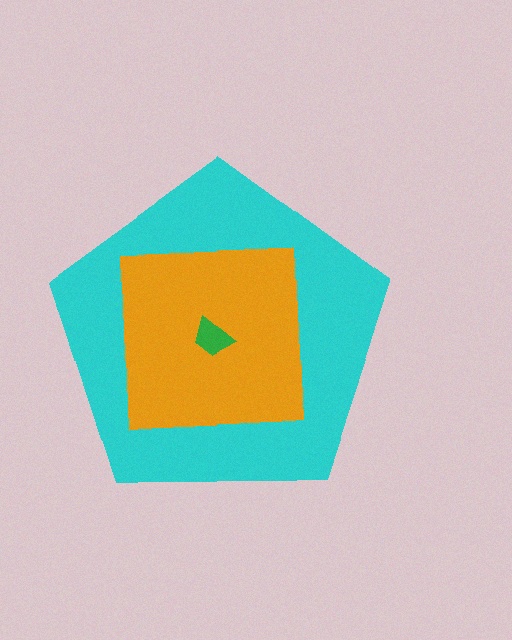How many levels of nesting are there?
3.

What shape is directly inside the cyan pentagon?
The orange square.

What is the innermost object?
The green trapezoid.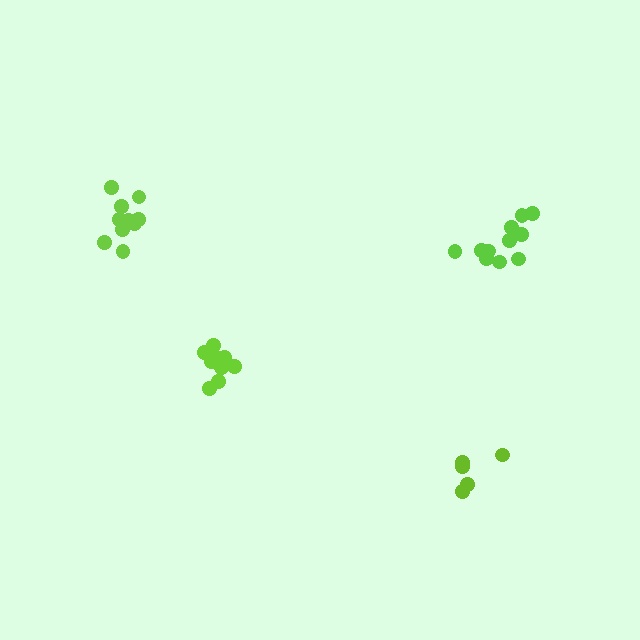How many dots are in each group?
Group 1: 11 dots, Group 2: 10 dots, Group 3: 9 dots, Group 4: 5 dots (35 total).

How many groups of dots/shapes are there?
There are 4 groups.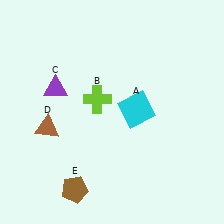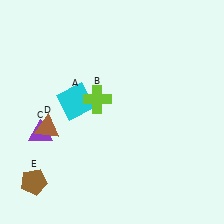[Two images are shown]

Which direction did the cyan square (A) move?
The cyan square (A) moved left.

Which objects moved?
The objects that moved are: the cyan square (A), the purple triangle (C), the brown pentagon (E).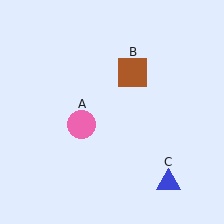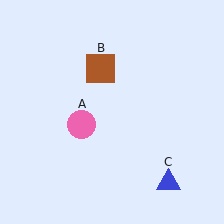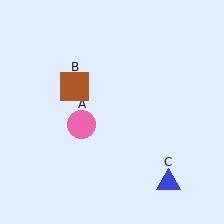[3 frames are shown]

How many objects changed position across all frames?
1 object changed position: brown square (object B).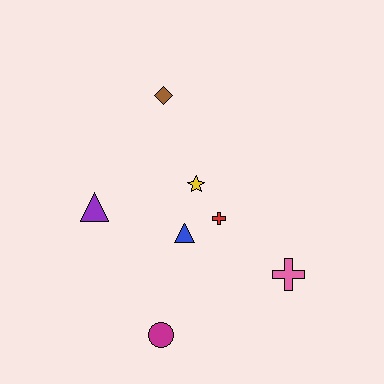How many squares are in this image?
There are no squares.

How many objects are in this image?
There are 7 objects.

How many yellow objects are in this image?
There is 1 yellow object.